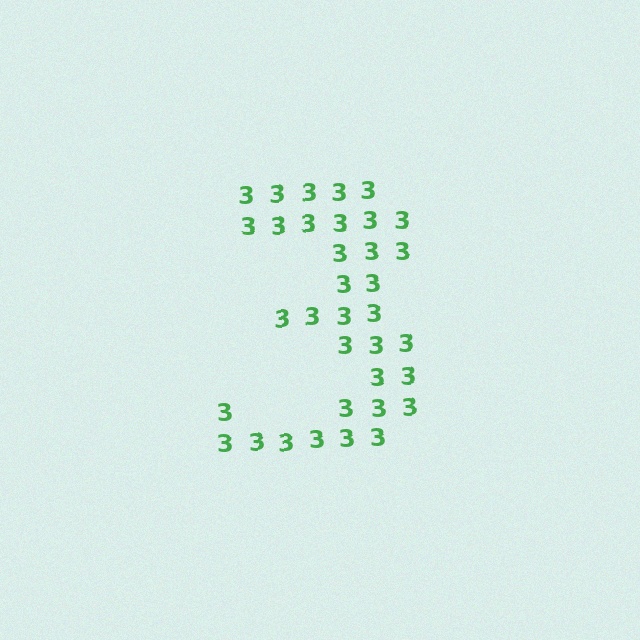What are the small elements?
The small elements are digit 3's.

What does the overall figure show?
The overall figure shows the digit 3.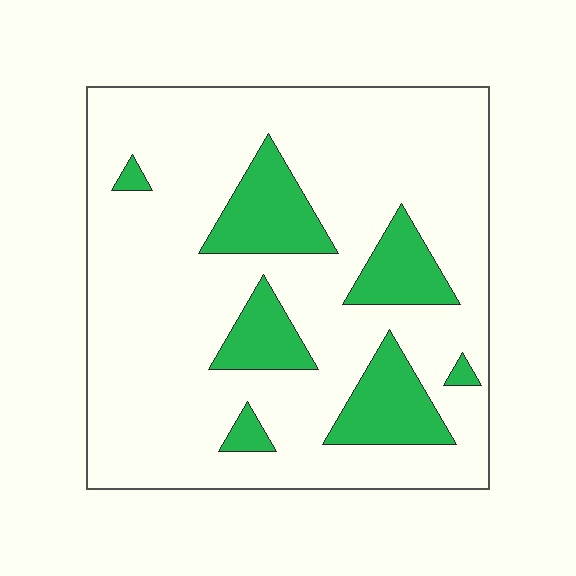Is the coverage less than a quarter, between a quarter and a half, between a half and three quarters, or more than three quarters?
Less than a quarter.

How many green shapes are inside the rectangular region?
7.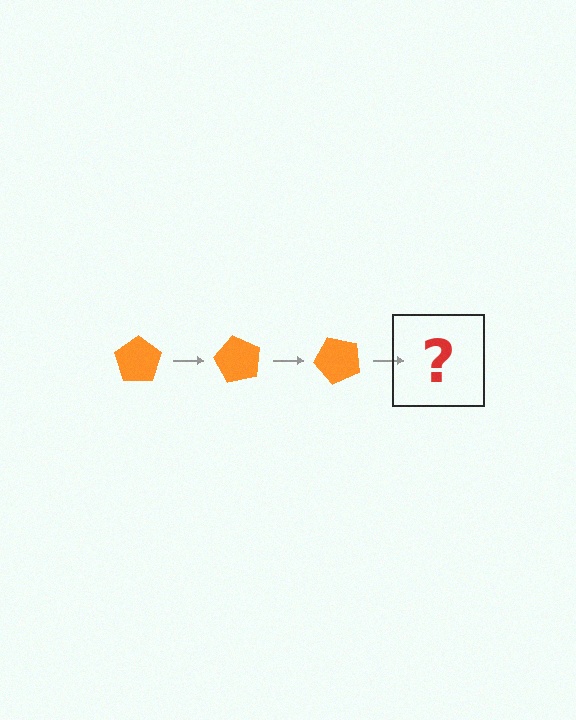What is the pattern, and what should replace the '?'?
The pattern is that the pentagon rotates 60 degrees each step. The '?' should be an orange pentagon rotated 180 degrees.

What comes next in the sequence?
The next element should be an orange pentagon rotated 180 degrees.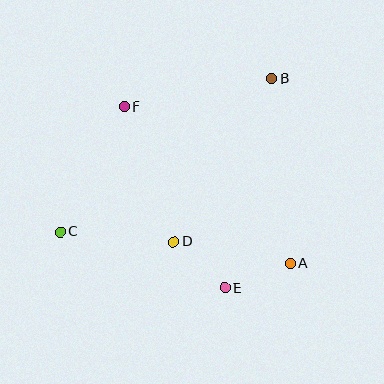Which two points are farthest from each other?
Points B and C are farthest from each other.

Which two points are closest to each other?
Points D and E are closest to each other.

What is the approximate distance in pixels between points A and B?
The distance between A and B is approximately 186 pixels.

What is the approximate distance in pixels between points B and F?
The distance between B and F is approximately 150 pixels.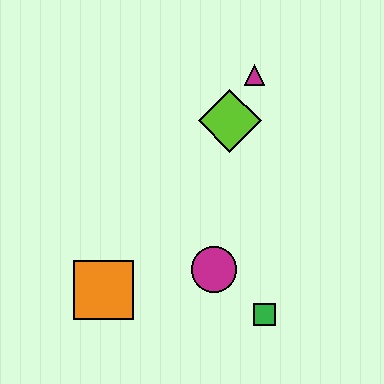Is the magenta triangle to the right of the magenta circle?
Yes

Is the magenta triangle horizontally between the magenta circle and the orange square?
No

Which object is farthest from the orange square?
The magenta triangle is farthest from the orange square.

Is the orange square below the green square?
No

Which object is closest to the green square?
The magenta circle is closest to the green square.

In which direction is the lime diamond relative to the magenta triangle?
The lime diamond is below the magenta triangle.